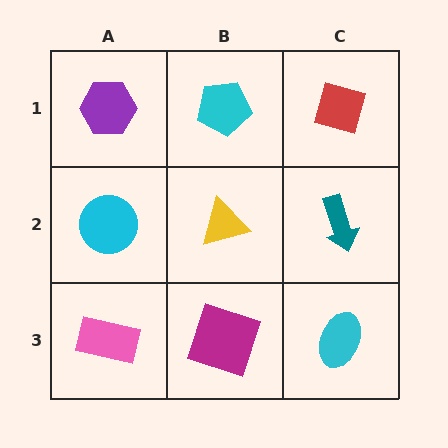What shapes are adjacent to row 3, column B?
A yellow triangle (row 2, column B), a pink rectangle (row 3, column A), a cyan ellipse (row 3, column C).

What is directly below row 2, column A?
A pink rectangle.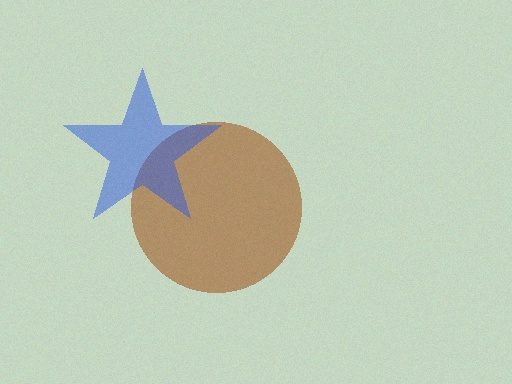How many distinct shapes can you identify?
There are 2 distinct shapes: a brown circle, a blue star.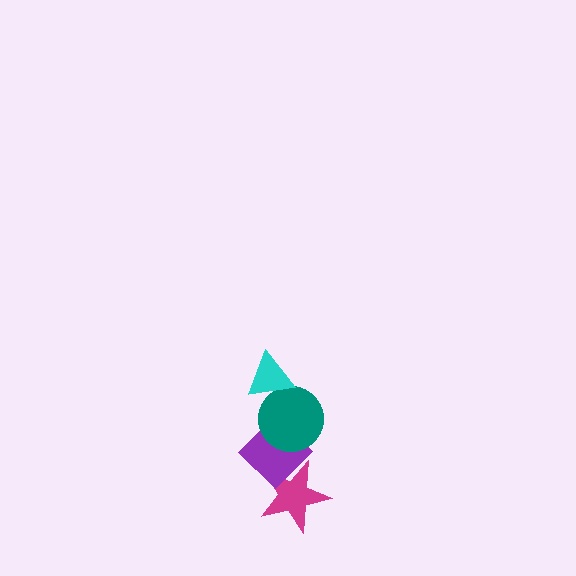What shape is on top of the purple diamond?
The teal circle is on top of the purple diamond.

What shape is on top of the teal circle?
The cyan triangle is on top of the teal circle.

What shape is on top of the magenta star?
The purple diamond is on top of the magenta star.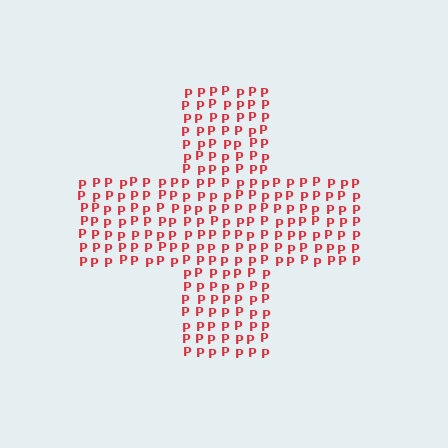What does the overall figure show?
The overall figure shows a cross.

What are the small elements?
The small elements are letter P's.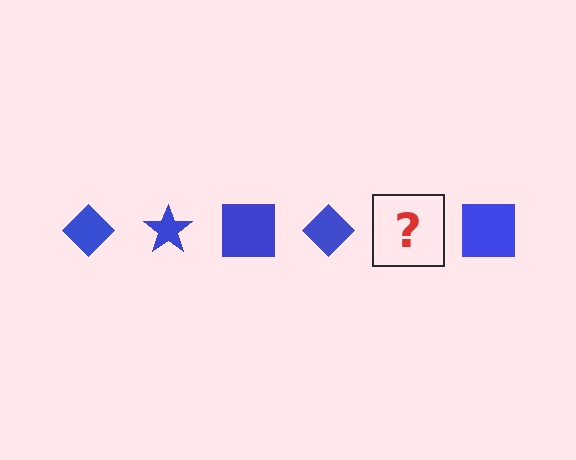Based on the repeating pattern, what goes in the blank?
The blank should be a blue star.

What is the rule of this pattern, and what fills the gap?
The rule is that the pattern cycles through diamond, star, square shapes in blue. The gap should be filled with a blue star.